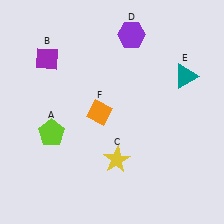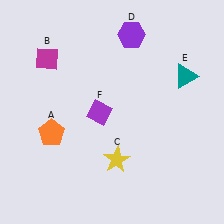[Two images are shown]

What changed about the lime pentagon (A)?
In Image 1, A is lime. In Image 2, it changed to orange.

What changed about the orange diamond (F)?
In Image 1, F is orange. In Image 2, it changed to purple.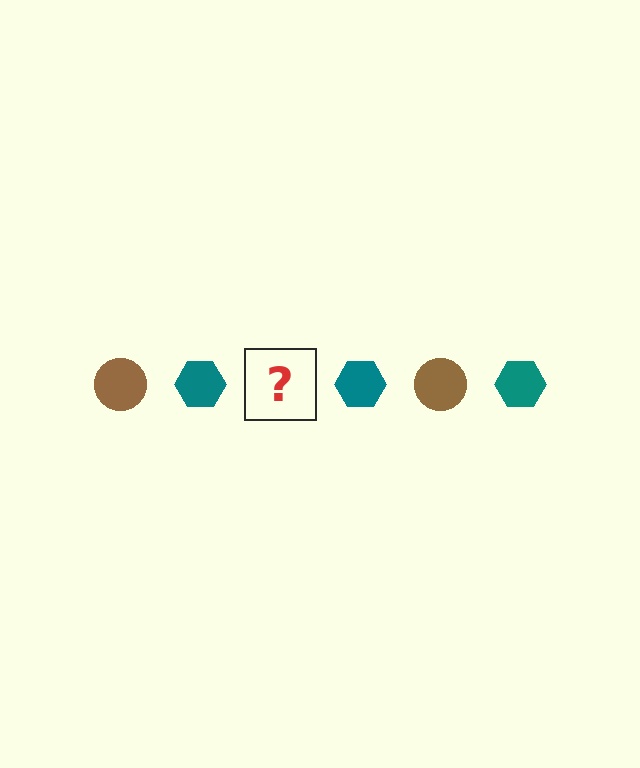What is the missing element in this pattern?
The missing element is a brown circle.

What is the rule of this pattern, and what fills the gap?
The rule is that the pattern alternates between brown circle and teal hexagon. The gap should be filled with a brown circle.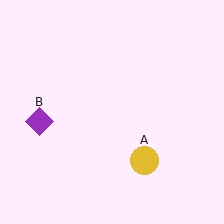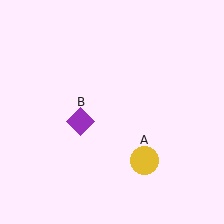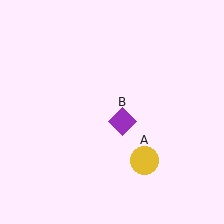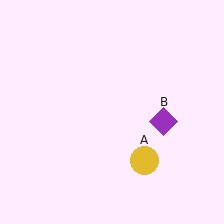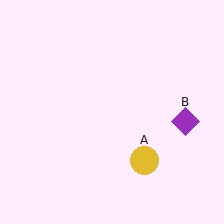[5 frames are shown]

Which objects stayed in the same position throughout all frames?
Yellow circle (object A) remained stationary.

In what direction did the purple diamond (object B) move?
The purple diamond (object B) moved right.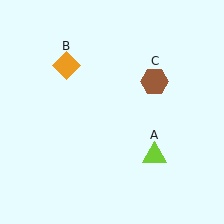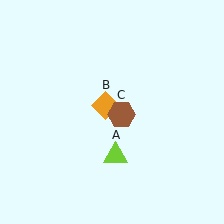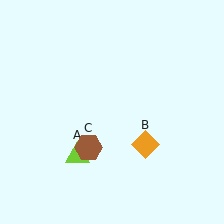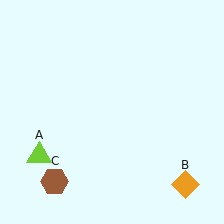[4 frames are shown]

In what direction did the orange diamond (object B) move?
The orange diamond (object B) moved down and to the right.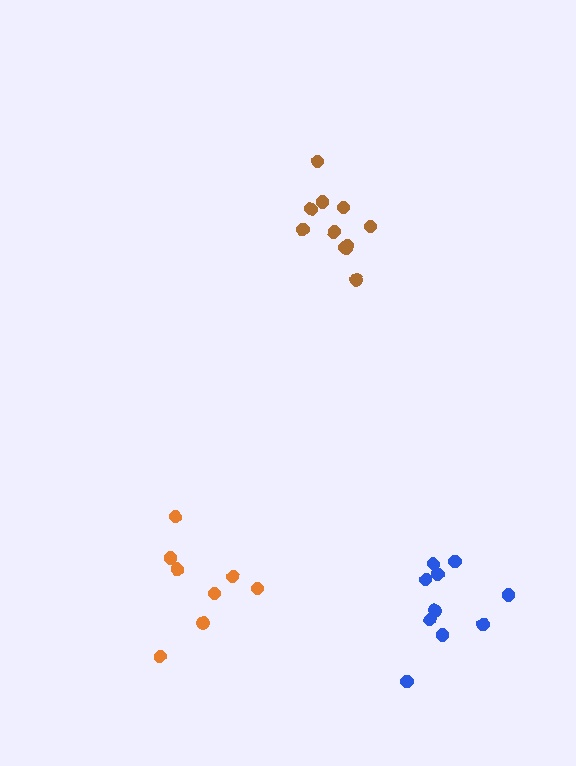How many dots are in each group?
Group 1: 11 dots, Group 2: 8 dots, Group 3: 10 dots (29 total).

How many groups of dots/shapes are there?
There are 3 groups.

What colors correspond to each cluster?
The clusters are colored: brown, orange, blue.